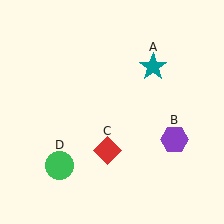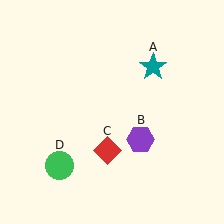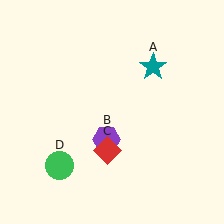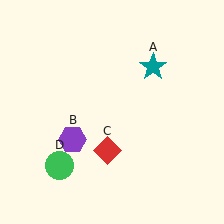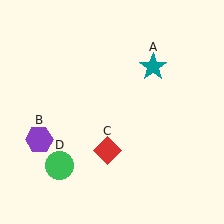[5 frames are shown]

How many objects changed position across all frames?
1 object changed position: purple hexagon (object B).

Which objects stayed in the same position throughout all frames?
Teal star (object A) and red diamond (object C) and green circle (object D) remained stationary.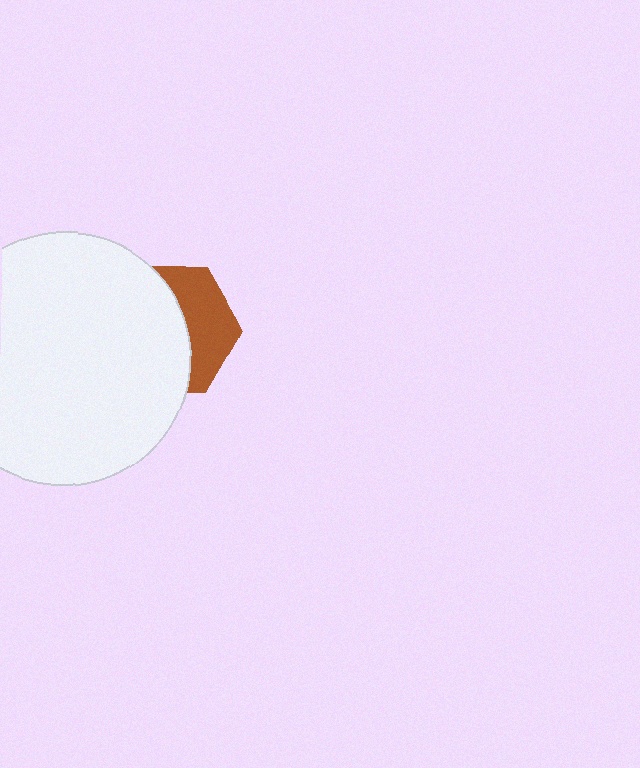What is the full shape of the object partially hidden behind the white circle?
The partially hidden object is a brown hexagon.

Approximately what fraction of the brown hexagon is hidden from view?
Roughly 61% of the brown hexagon is hidden behind the white circle.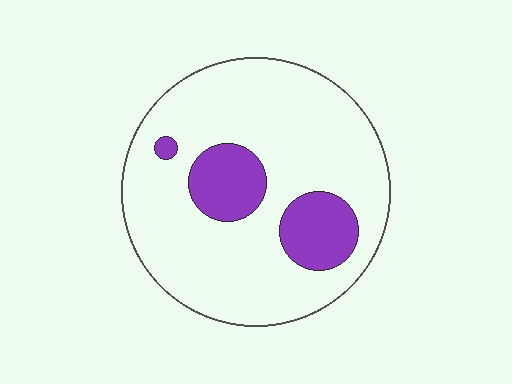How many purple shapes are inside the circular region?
3.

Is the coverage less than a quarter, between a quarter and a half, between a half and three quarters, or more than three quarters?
Less than a quarter.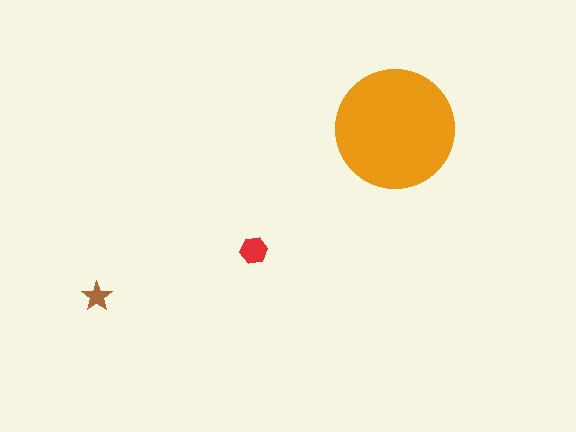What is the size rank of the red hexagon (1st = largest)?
2nd.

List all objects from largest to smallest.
The orange circle, the red hexagon, the brown star.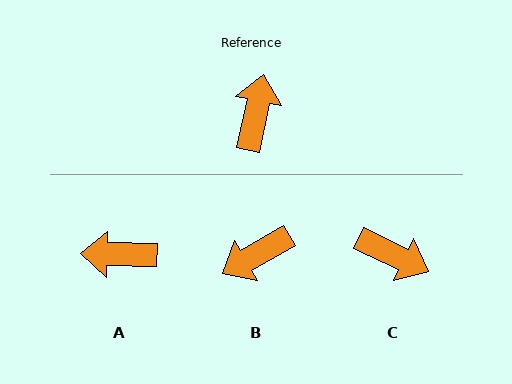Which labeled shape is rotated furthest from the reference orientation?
B, about 132 degrees away.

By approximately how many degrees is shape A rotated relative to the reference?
Approximately 100 degrees counter-clockwise.